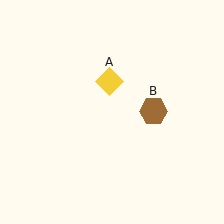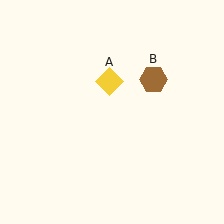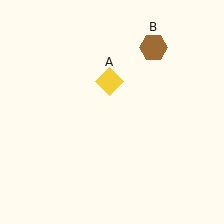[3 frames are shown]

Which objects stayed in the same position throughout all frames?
Yellow diamond (object A) remained stationary.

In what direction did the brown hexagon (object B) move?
The brown hexagon (object B) moved up.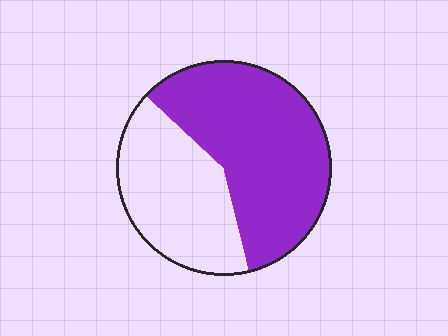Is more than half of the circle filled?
Yes.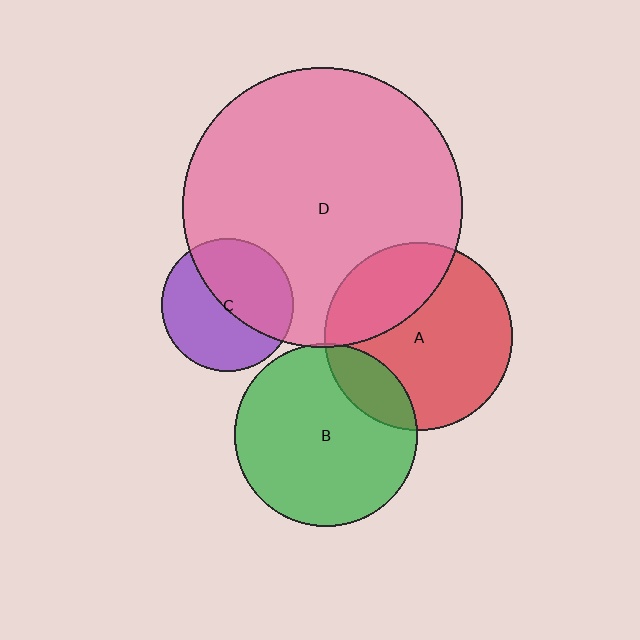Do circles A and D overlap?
Yes.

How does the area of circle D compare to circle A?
Approximately 2.2 times.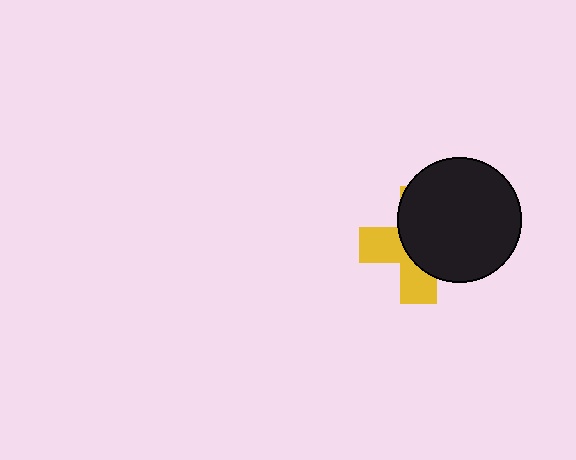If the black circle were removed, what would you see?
You would see the complete yellow cross.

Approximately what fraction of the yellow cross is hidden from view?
Roughly 60% of the yellow cross is hidden behind the black circle.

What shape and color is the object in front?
The object in front is a black circle.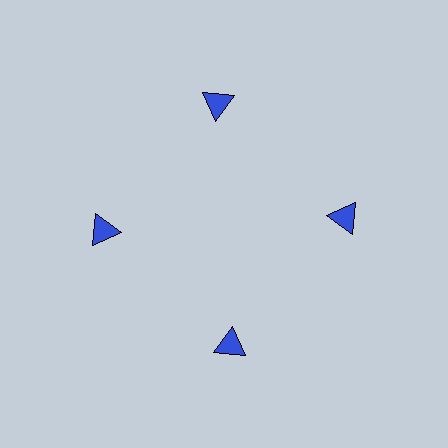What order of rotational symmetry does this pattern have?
This pattern has 4-fold rotational symmetry.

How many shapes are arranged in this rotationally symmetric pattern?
There are 4 shapes, arranged in 4 groups of 1.